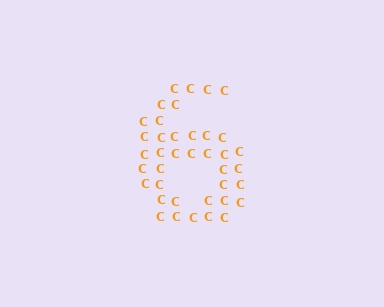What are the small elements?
The small elements are letter C's.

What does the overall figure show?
The overall figure shows the digit 6.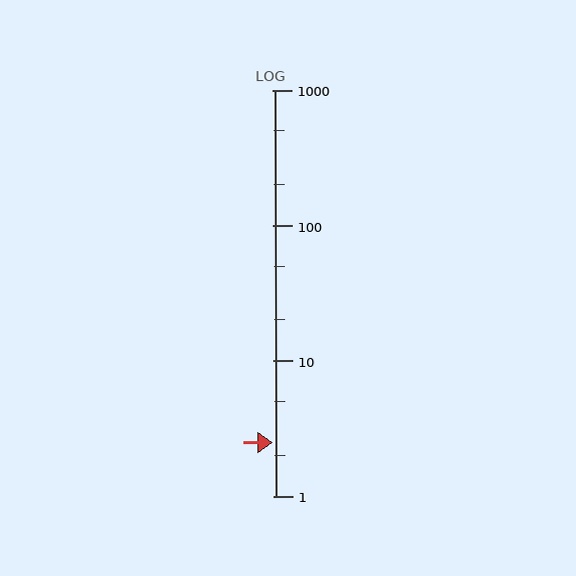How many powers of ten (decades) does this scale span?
The scale spans 3 decades, from 1 to 1000.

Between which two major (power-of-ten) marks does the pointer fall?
The pointer is between 1 and 10.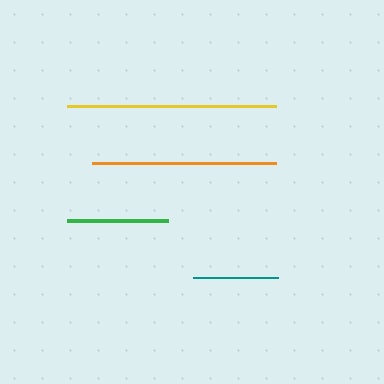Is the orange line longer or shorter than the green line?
The orange line is longer than the green line.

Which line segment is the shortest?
The teal line is the shortest at approximately 85 pixels.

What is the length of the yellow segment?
The yellow segment is approximately 209 pixels long.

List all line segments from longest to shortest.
From longest to shortest: yellow, orange, green, teal.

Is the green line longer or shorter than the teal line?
The green line is longer than the teal line.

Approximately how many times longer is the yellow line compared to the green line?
The yellow line is approximately 2.1 times the length of the green line.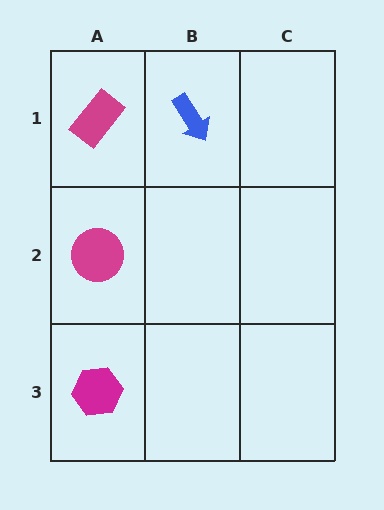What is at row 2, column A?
A magenta circle.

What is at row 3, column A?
A magenta hexagon.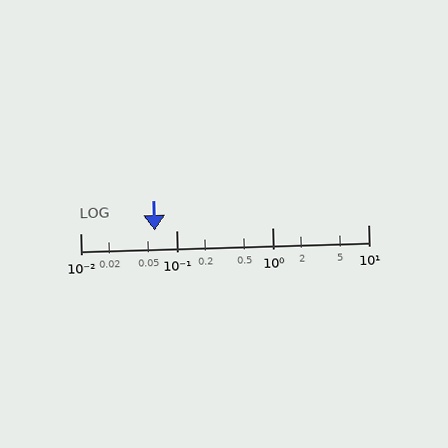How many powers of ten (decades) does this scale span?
The scale spans 3 decades, from 0.01 to 10.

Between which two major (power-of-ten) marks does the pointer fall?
The pointer is between 0.01 and 0.1.